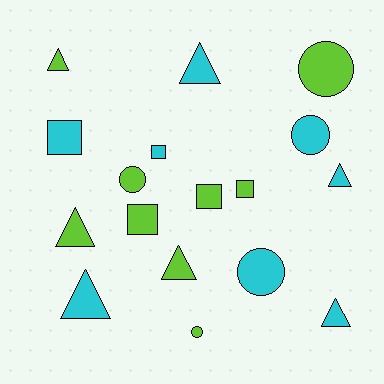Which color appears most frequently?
Lime, with 9 objects.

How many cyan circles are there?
There are 2 cyan circles.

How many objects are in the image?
There are 17 objects.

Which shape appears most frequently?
Triangle, with 7 objects.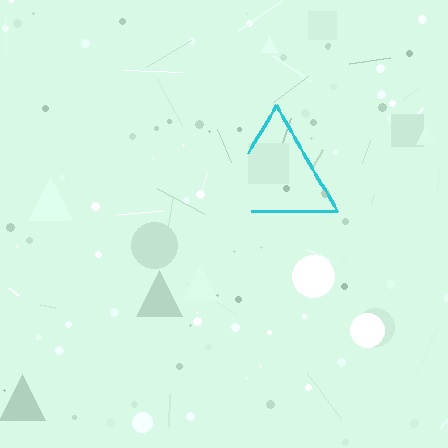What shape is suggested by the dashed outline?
The dashed outline suggests a triangle.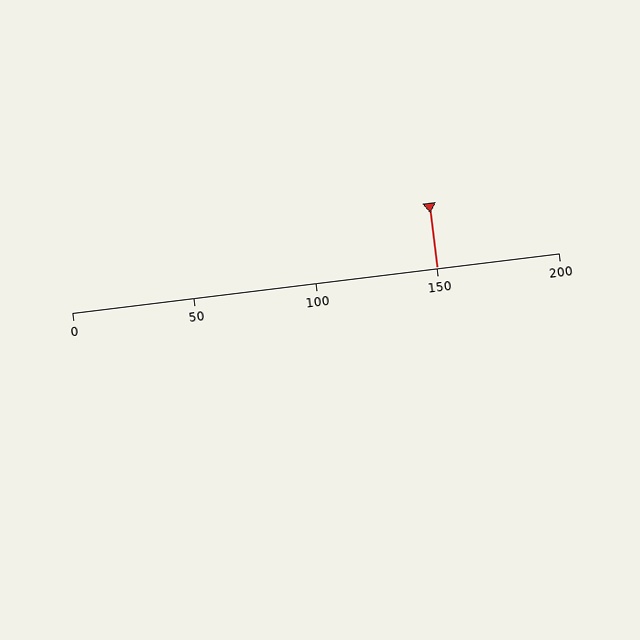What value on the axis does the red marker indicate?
The marker indicates approximately 150.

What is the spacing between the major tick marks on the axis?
The major ticks are spaced 50 apart.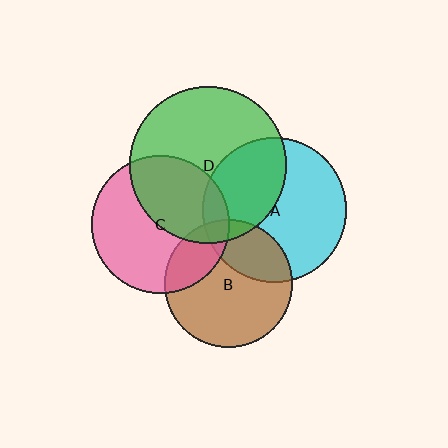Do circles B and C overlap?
Yes.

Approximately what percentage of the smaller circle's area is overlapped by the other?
Approximately 20%.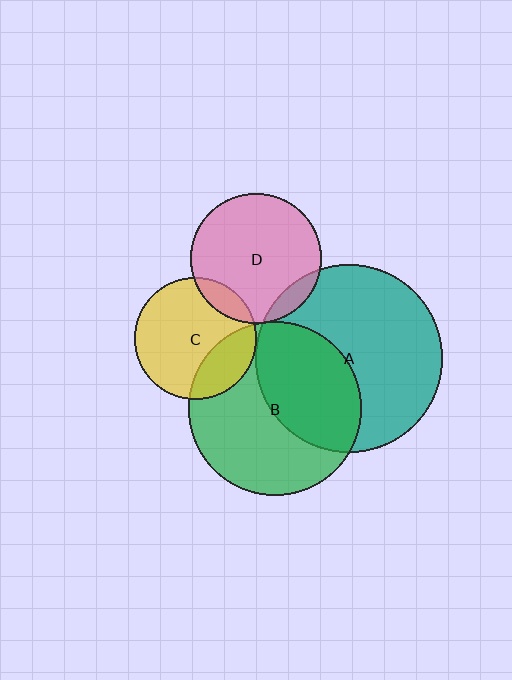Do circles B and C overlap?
Yes.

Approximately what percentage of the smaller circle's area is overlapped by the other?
Approximately 25%.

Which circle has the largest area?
Circle A (teal).